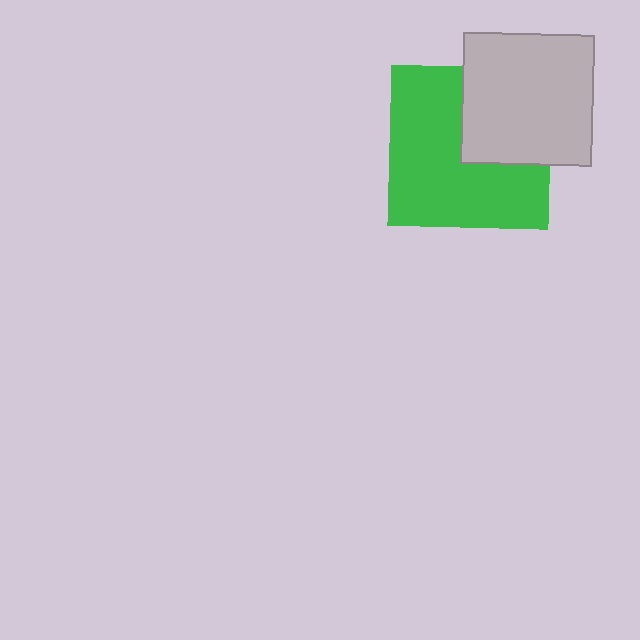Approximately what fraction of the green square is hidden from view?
Roughly 34% of the green square is hidden behind the light gray square.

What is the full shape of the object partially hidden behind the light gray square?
The partially hidden object is a green square.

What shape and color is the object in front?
The object in front is a light gray square.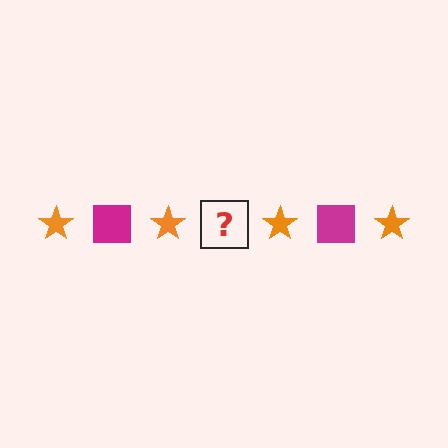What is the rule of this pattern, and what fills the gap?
The rule is that the pattern alternates between orange star and magenta square. The gap should be filled with a magenta square.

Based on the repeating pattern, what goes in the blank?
The blank should be a magenta square.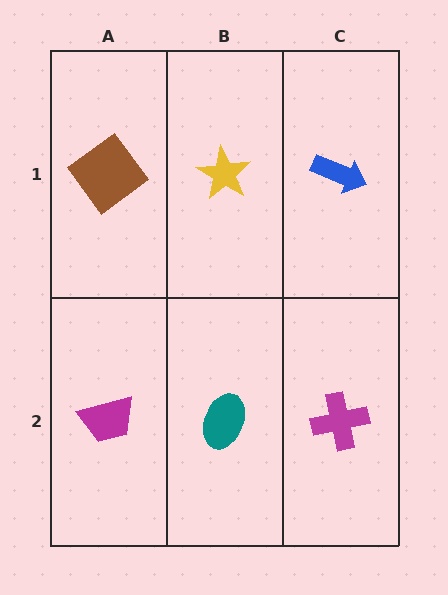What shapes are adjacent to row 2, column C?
A blue arrow (row 1, column C), a teal ellipse (row 2, column B).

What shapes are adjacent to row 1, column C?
A magenta cross (row 2, column C), a yellow star (row 1, column B).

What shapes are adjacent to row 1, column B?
A teal ellipse (row 2, column B), a brown diamond (row 1, column A), a blue arrow (row 1, column C).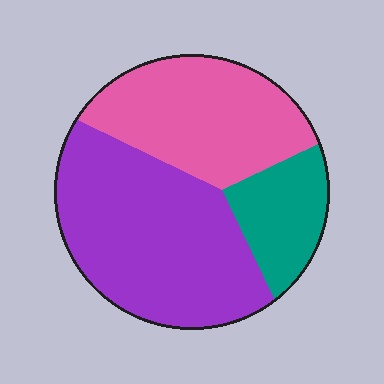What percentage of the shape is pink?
Pink takes up between a quarter and a half of the shape.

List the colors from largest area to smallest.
From largest to smallest: purple, pink, teal.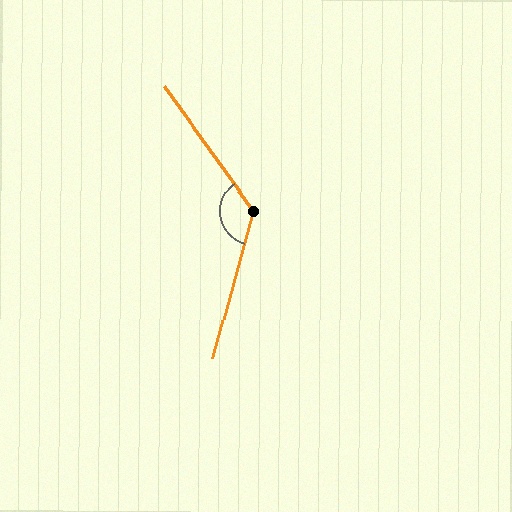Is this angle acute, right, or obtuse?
It is obtuse.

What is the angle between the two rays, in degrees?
Approximately 128 degrees.